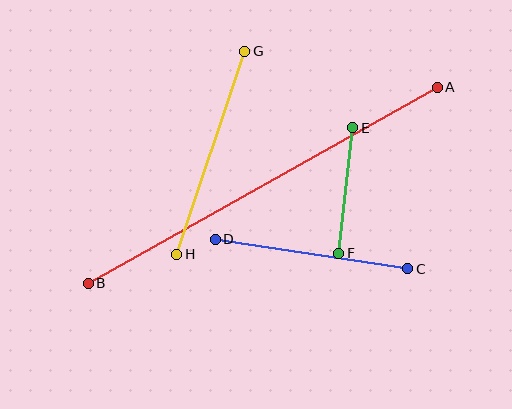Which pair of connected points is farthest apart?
Points A and B are farthest apart.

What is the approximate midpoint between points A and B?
The midpoint is at approximately (263, 185) pixels.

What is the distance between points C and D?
The distance is approximately 195 pixels.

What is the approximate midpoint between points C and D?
The midpoint is at approximately (311, 254) pixels.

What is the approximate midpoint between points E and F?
The midpoint is at approximately (346, 190) pixels.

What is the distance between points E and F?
The distance is approximately 126 pixels.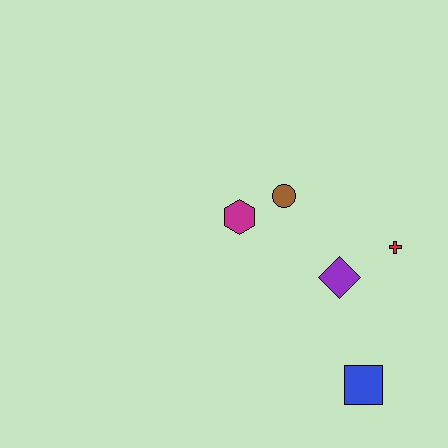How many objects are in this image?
There are 5 objects.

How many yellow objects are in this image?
There are no yellow objects.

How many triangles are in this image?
There are no triangles.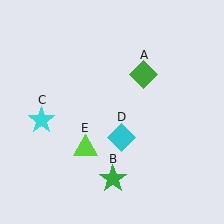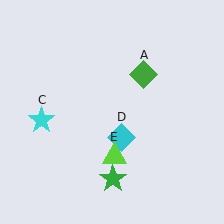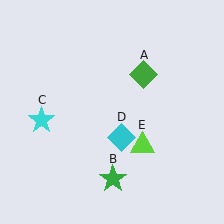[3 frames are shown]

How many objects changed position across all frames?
1 object changed position: lime triangle (object E).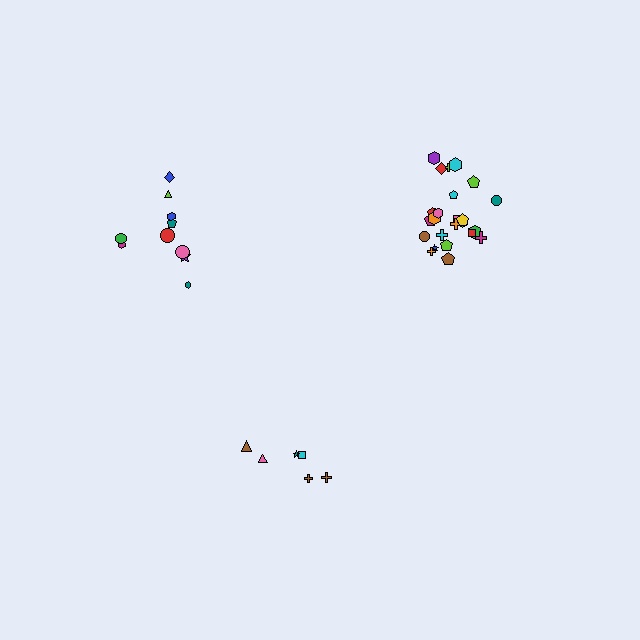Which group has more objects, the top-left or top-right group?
The top-right group.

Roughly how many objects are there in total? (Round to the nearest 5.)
Roughly 40 objects in total.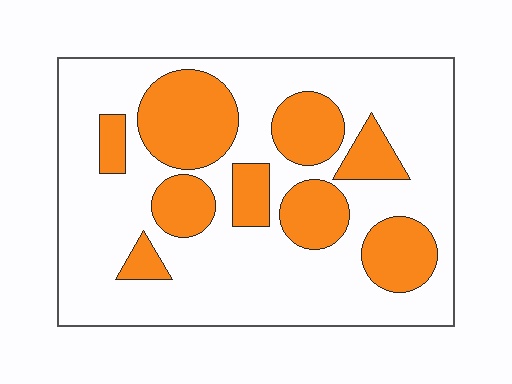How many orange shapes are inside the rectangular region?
9.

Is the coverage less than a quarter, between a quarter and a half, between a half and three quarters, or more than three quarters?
Between a quarter and a half.